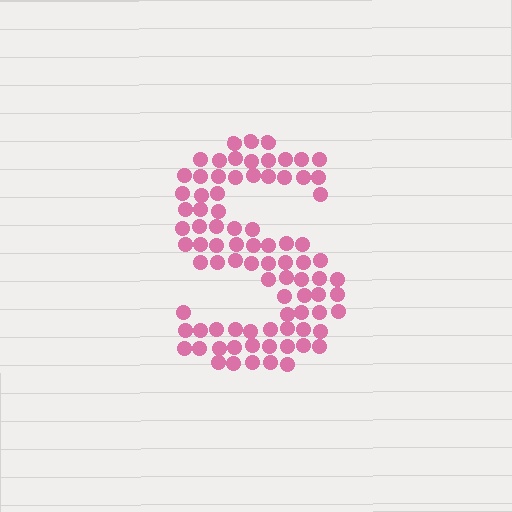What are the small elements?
The small elements are circles.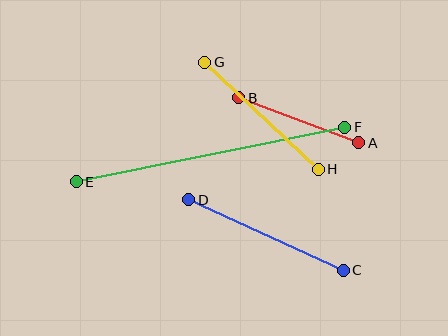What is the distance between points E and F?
The distance is approximately 274 pixels.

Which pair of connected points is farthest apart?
Points E and F are farthest apart.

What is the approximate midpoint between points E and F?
The midpoint is at approximately (210, 155) pixels.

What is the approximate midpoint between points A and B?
The midpoint is at approximately (299, 120) pixels.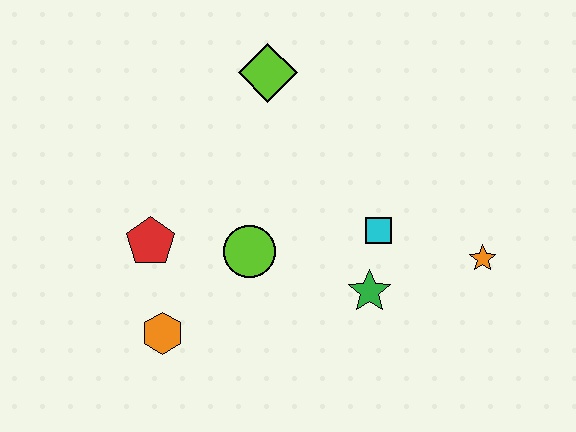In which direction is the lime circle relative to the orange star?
The lime circle is to the left of the orange star.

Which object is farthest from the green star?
The lime diamond is farthest from the green star.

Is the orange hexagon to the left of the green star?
Yes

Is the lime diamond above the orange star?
Yes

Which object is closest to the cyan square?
The green star is closest to the cyan square.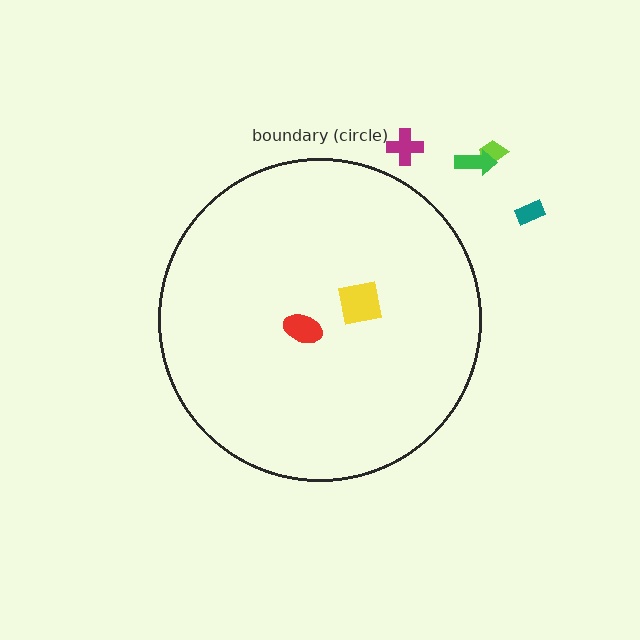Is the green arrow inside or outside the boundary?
Outside.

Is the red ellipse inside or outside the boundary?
Inside.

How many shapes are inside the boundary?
2 inside, 4 outside.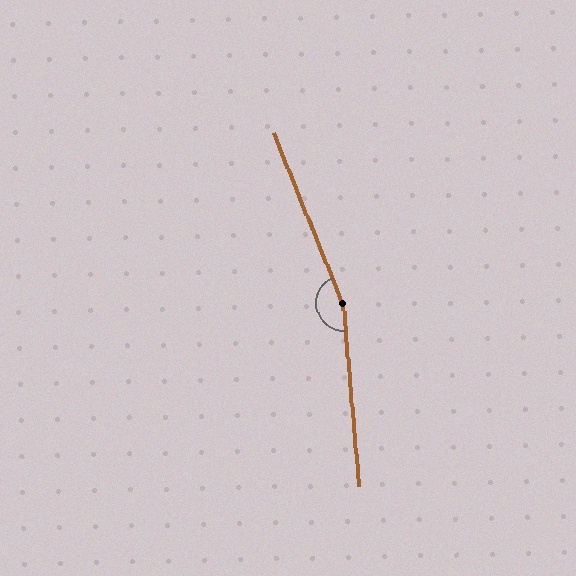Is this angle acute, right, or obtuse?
It is obtuse.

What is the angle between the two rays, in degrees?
Approximately 163 degrees.